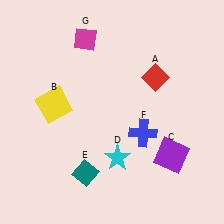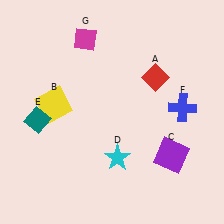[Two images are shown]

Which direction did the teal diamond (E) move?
The teal diamond (E) moved up.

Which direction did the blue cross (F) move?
The blue cross (F) moved right.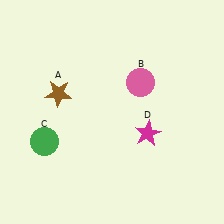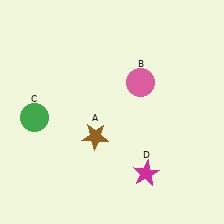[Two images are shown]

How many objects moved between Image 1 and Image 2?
3 objects moved between the two images.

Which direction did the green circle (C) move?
The green circle (C) moved up.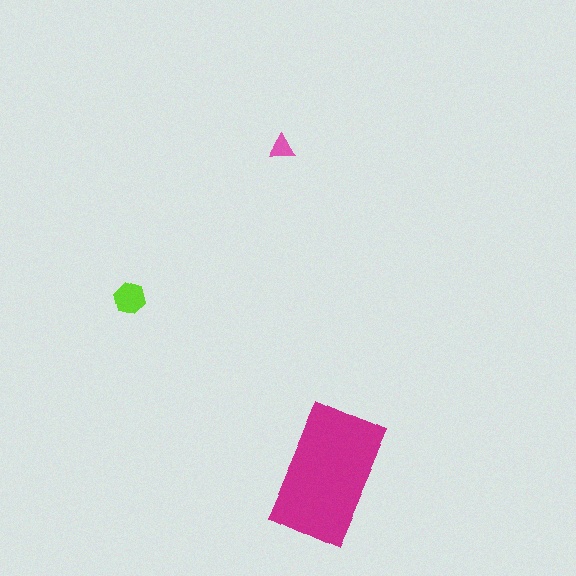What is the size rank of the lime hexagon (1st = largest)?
2nd.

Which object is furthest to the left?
The lime hexagon is leftmost.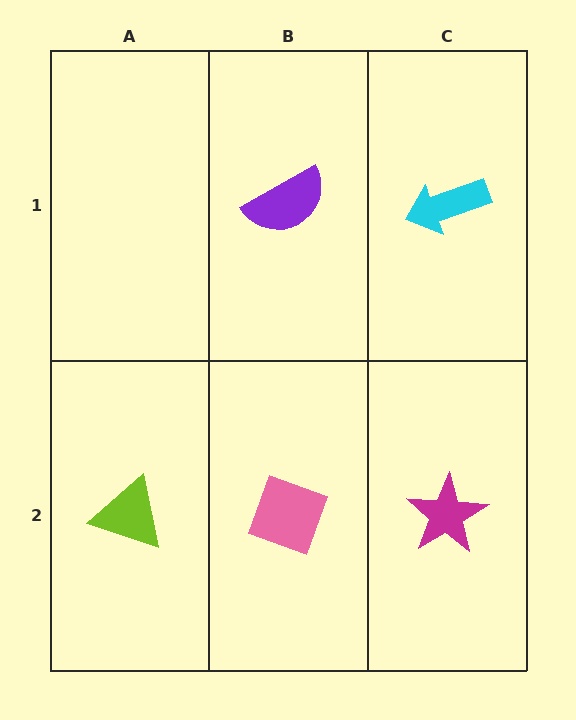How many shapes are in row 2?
3 shapes.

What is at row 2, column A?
A lime triangle.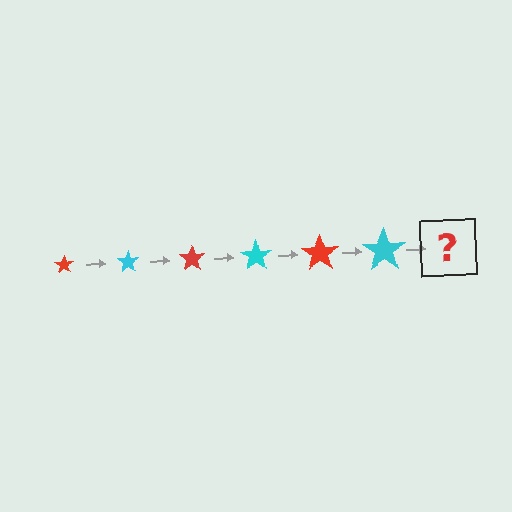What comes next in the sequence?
The next element should be a red star, larger than the previous one.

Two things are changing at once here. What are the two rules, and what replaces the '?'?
The two rules are that the star grows larger each step and the color cycles through red and cyan. The '?' should be a red star, larger than the previous one.